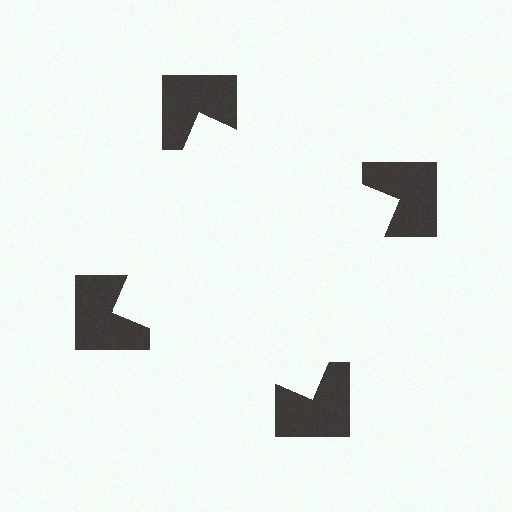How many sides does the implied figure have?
4 sides.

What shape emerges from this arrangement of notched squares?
An illusory square — its edges are inferred from the aligned wedge cuts in the notched squares, not physically drawn.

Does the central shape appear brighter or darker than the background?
It typically appears slightly brighter than the background, even though no actual brightness change is drawn.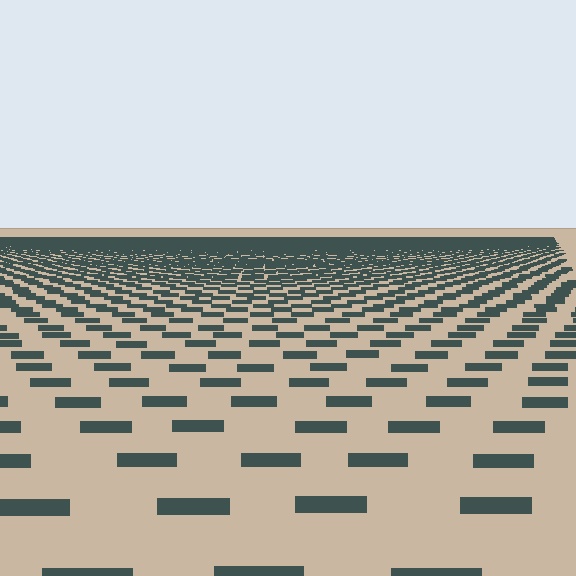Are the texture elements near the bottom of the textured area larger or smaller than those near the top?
Larger. Near the bottom, elements are closer to the viewer and appear at a bigger on-screen size.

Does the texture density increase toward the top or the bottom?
Density increases toward the top.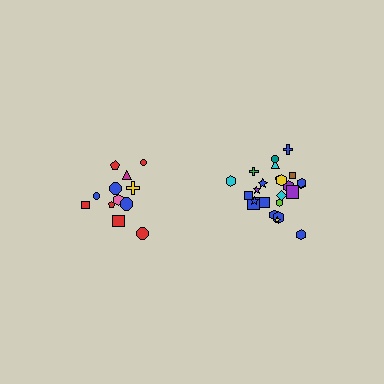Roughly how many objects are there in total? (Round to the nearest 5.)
Roughly 35 objects in total.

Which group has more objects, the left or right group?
The right group.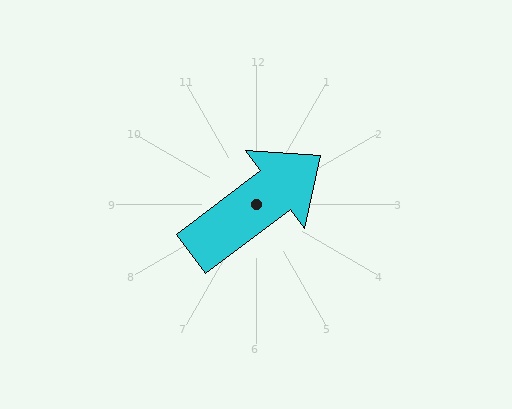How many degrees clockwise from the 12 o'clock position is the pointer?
Approximately 53 degrees.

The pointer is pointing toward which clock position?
Roughly 2 o'clock.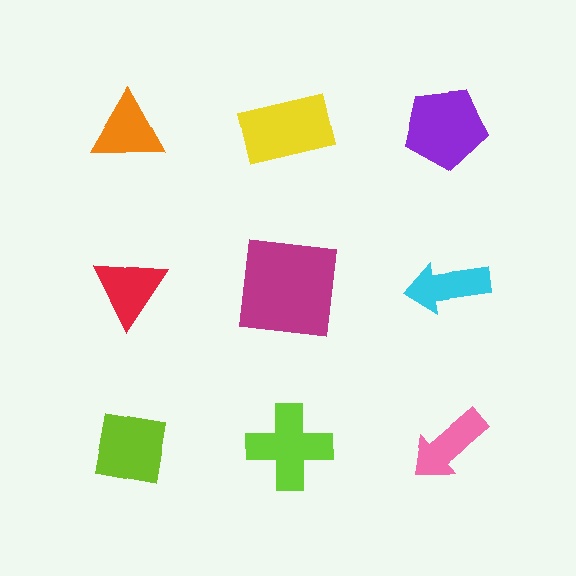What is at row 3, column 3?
A pink arrow.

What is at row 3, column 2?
A lime cross.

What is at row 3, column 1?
A lime square.